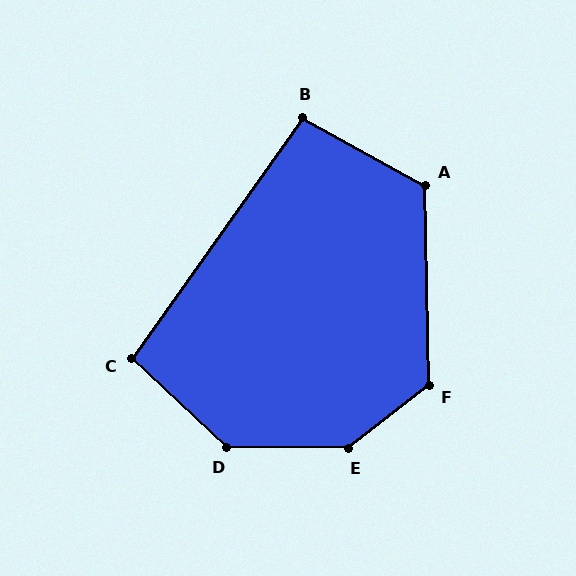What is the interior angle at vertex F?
Approximately 127 degrees (obtuse).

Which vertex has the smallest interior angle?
B, at approximately 96 degrees.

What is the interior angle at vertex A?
Approximately 120 degrees (obtuse).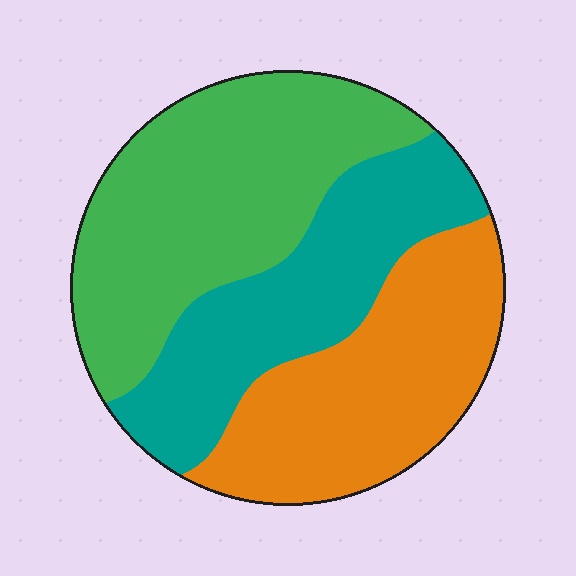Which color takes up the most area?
Green, at roughly 40%.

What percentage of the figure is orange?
Orange takes up about one third (1/3) of the figure.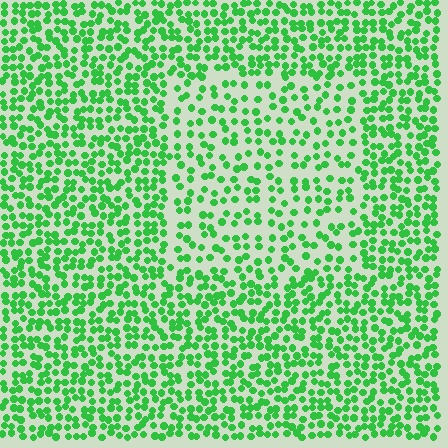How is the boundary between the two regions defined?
The boundary is defined by a change in element density (approximately 1.7x ratio). All elements are the same color, size, and shape.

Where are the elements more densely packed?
The elements are more densely packed outside the rectangle boundary.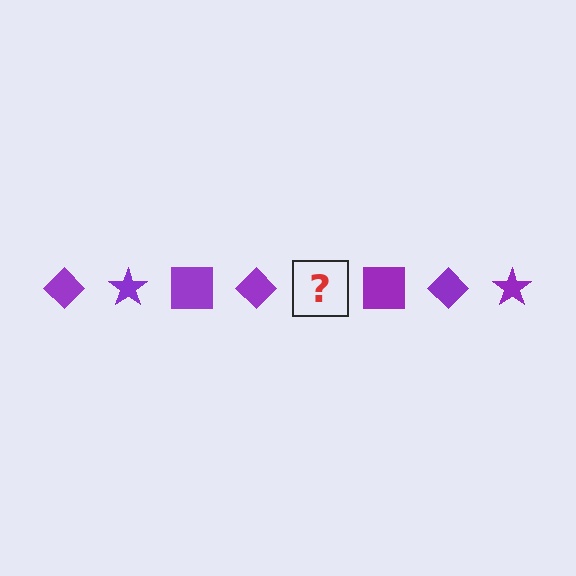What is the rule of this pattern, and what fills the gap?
The rule is that the pattern cycles through diamond, star, square shapes in purple. The gap should be filled with a purple star.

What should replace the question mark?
The question mark should be replaced with a purple star.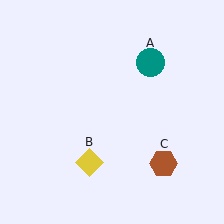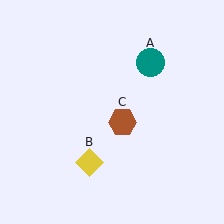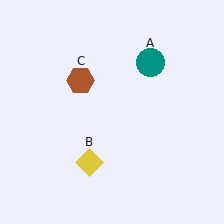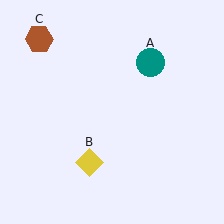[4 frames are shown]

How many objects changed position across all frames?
1 object changed position: brown hexagon (object C).